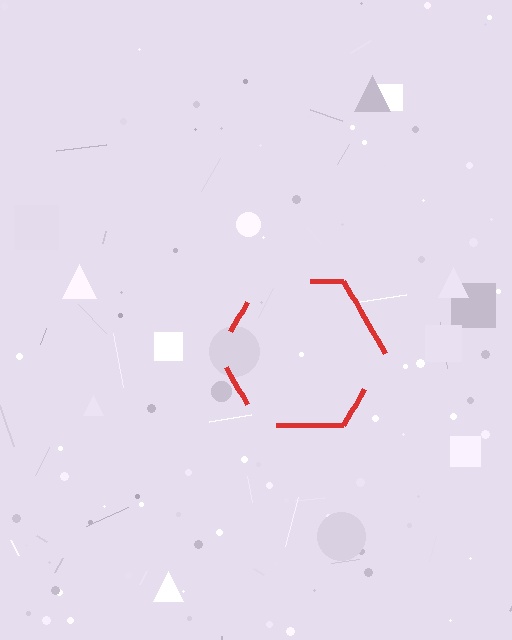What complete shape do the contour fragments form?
The contour fragments form a hexagon.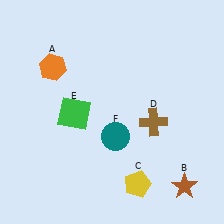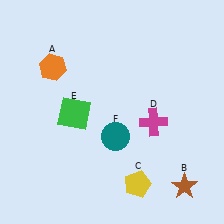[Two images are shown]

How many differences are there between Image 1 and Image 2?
There is 1 difference between the two images.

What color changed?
The cross (D) changed from brown in Image 1 to magenta in Image 2.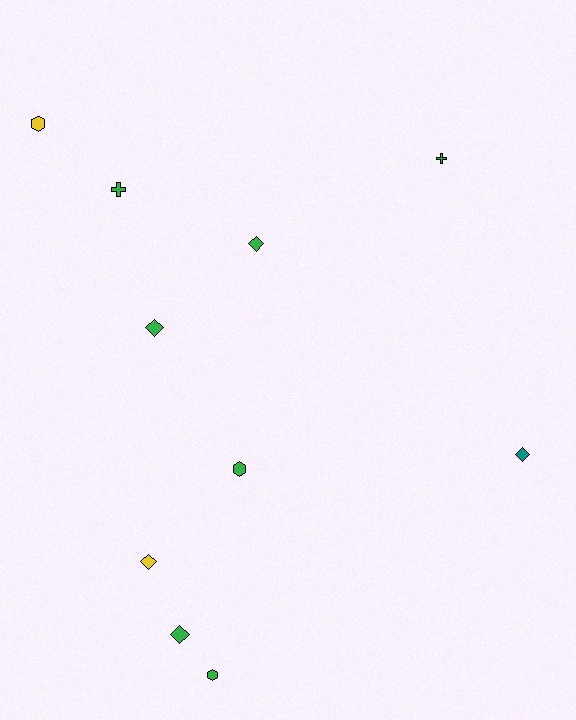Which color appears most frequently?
Green, with 7 objects.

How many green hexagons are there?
There are 2 green hexagons.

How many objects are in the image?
There are 10 objects.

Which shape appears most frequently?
Diamond, with 5 objects.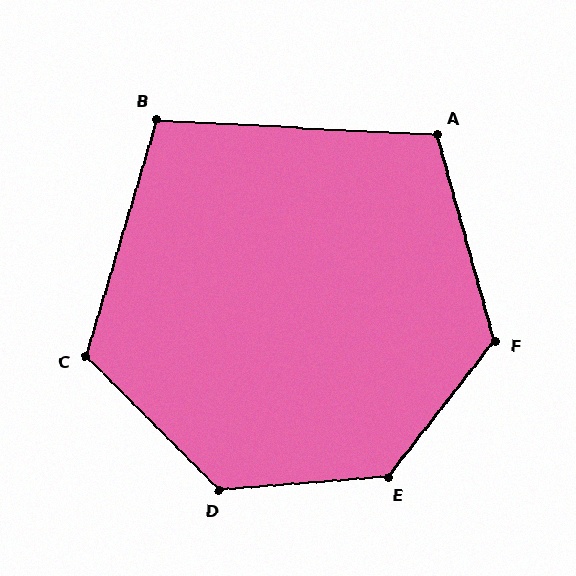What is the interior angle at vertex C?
Approximately 119 degrees (obtuse).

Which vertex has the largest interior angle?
E, at approximately 133 degrees.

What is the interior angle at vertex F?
Approximately 126 degrees (obtuse).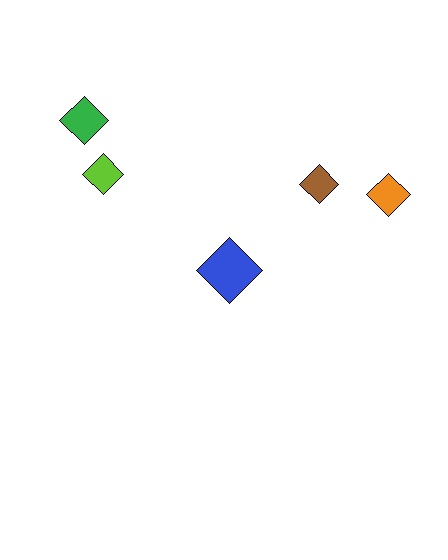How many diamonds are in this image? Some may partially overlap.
There are 5 diamonds.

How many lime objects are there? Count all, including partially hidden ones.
There is 1 lime object.